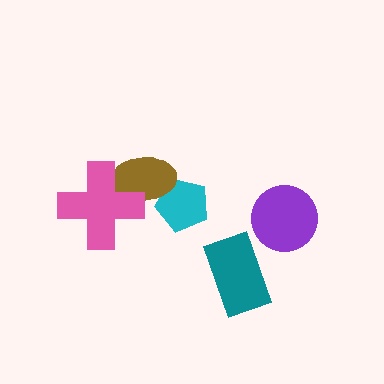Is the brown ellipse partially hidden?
Yes, it is partially covered by another shape.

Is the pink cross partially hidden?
No, no other shape covers it.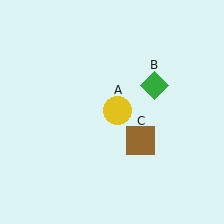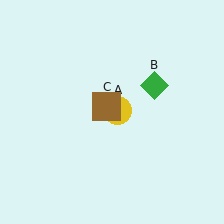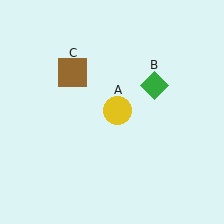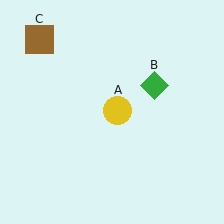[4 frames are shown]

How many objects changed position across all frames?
1 object changed position: brown square (object C).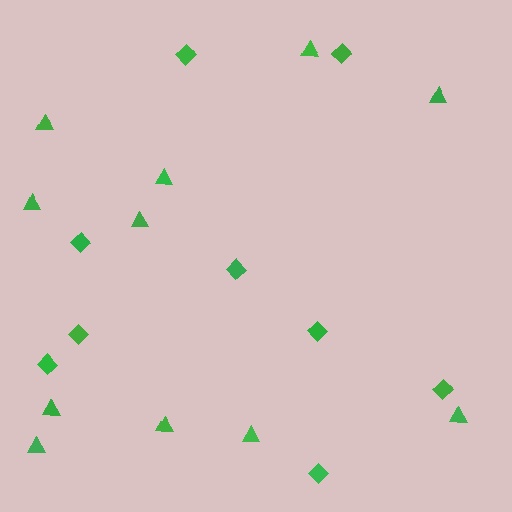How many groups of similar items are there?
There are 2 groups: one group of diamonds (9) and one group of triangles (11).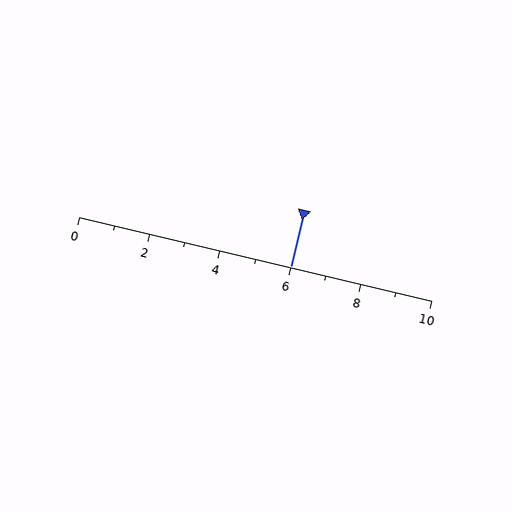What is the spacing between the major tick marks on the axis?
The major ticks are spaced 2 apart.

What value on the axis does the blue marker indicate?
The marker indicates approximately 6.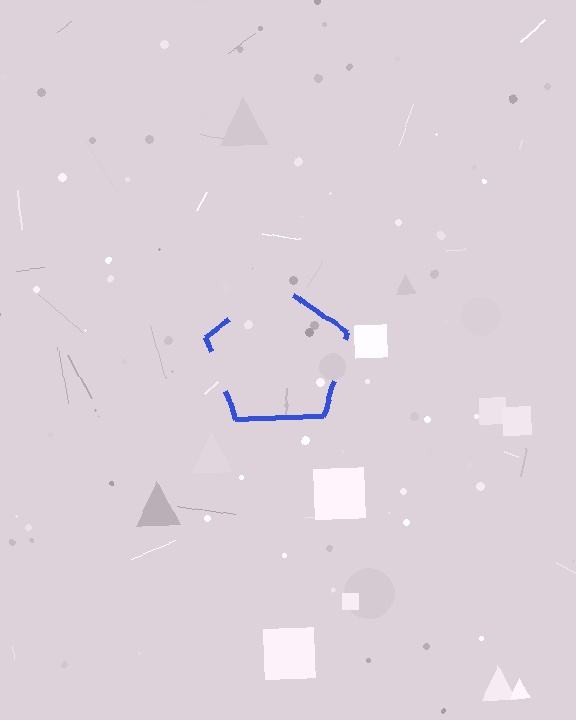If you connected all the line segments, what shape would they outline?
They would outline a pentagon.